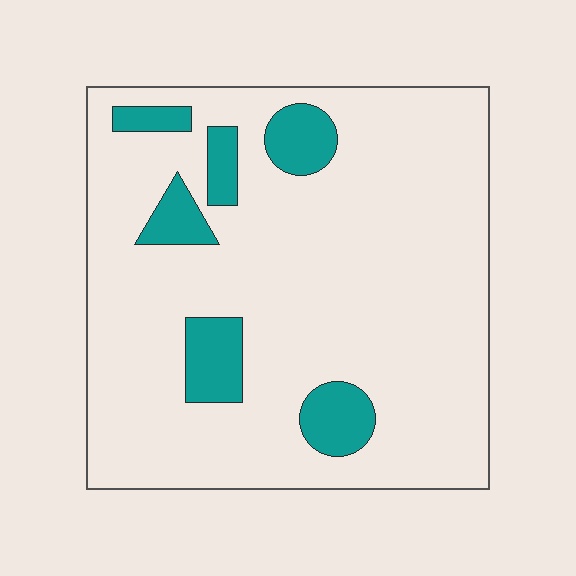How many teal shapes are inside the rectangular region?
6.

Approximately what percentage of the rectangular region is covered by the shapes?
Approximately 15%.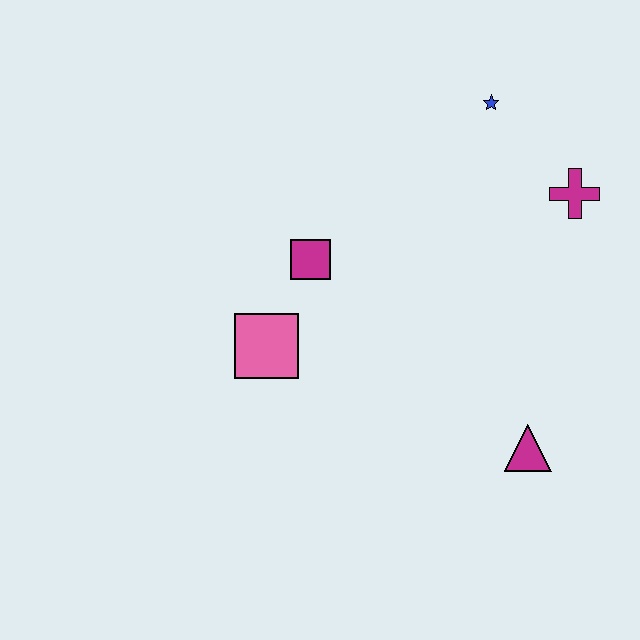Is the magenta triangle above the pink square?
No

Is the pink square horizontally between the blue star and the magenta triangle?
No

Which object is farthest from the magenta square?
The magenta triangle is farthest from the magenta square.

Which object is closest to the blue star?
The magenta cross is closest to the blue star.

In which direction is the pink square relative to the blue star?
The pink square is below the blue star.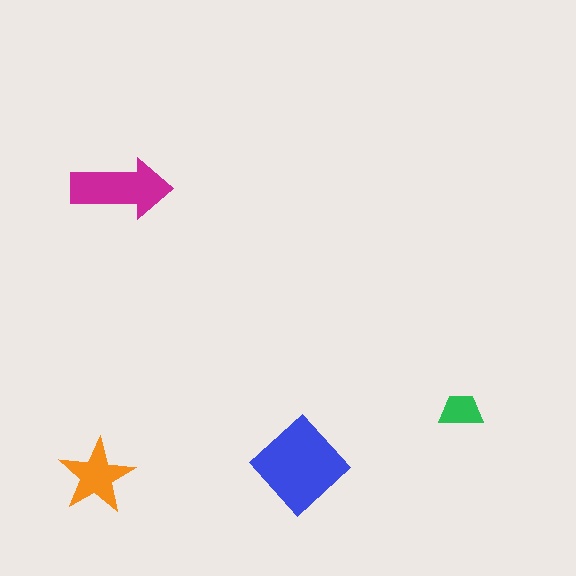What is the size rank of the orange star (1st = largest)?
3rd.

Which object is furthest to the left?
The orange star is leftmost.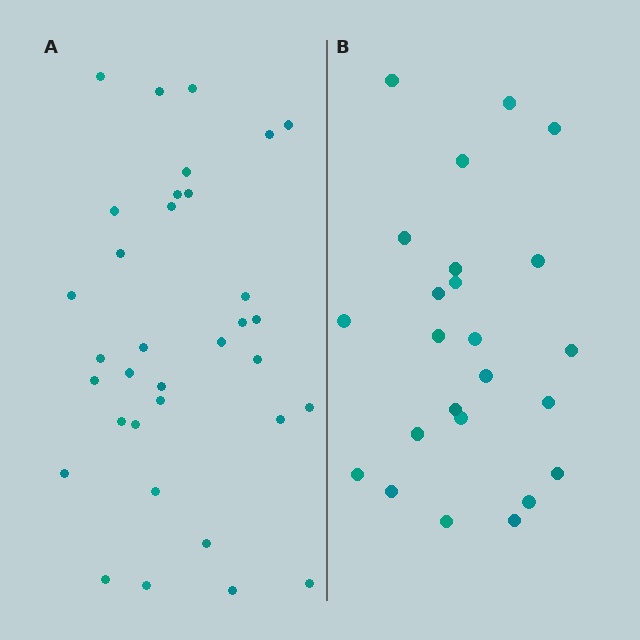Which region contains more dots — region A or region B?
Region A (the left region) has more dots.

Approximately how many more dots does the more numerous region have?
Region A has roughly 10 or so more dots than region B.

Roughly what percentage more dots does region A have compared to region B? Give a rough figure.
About 40% more.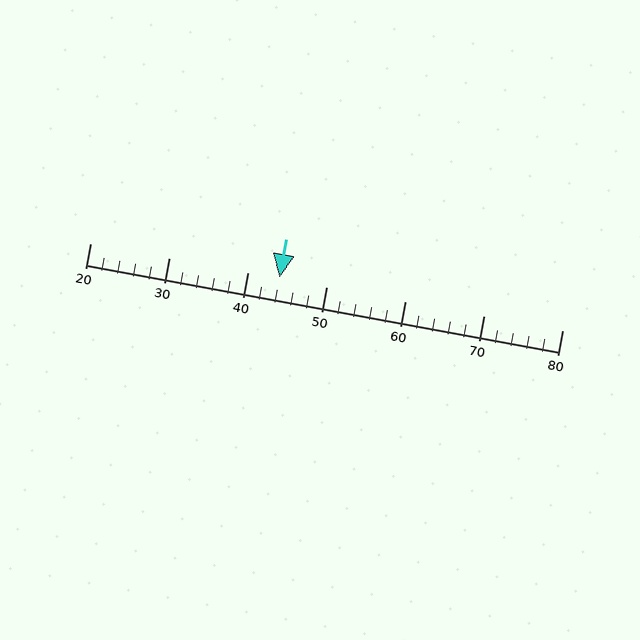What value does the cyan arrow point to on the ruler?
The cyan arrow points to approximately 44.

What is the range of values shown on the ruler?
The ruler shows values from 20 to 80.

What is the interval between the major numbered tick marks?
The major tick marks are spaced 10 units apart.